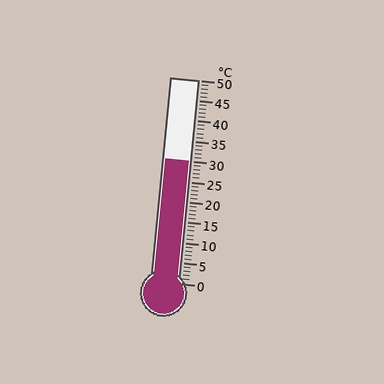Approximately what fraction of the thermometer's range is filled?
The thermometer is filled to approximately 60% of its range.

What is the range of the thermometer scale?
The thermometer scale ranges from 0°C to 50°C.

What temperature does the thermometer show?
The thermometer shows approximately 30°C.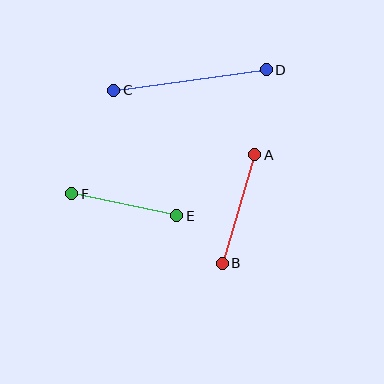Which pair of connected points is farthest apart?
Points C and D are farthest apart.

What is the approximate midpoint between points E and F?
The midpoint is at approximately (124, 205) pixels.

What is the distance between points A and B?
The distance is approximately 113 pixels.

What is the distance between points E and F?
The distance is approximately 107 pixels.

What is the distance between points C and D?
The distance is approximately 154 pixels.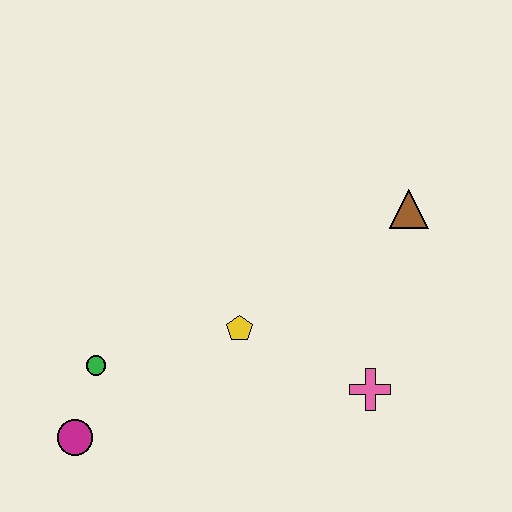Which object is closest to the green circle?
The magenta circle is closest to the green circle.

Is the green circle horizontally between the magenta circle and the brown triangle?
Yes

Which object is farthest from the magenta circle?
The brown triangle is farthest from the magenta circle.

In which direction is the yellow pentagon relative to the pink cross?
The yellow pentagon is to the left of the pink cross.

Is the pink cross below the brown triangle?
Yes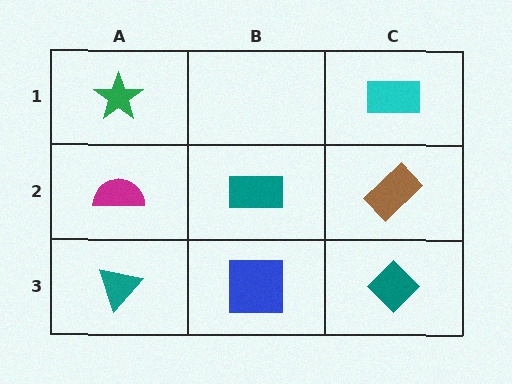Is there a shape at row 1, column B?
No, that cell is empty.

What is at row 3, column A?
A teal triangle.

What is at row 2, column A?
A magenta semicircle.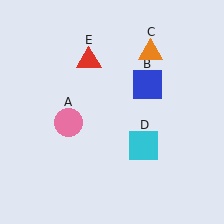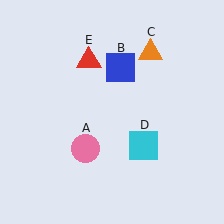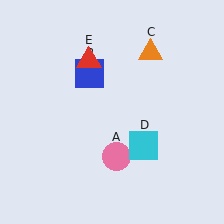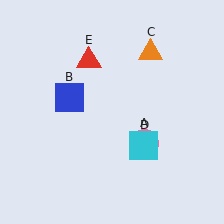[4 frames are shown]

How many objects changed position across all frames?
2 objects changed position: pink circle (object A), blue square (object B).